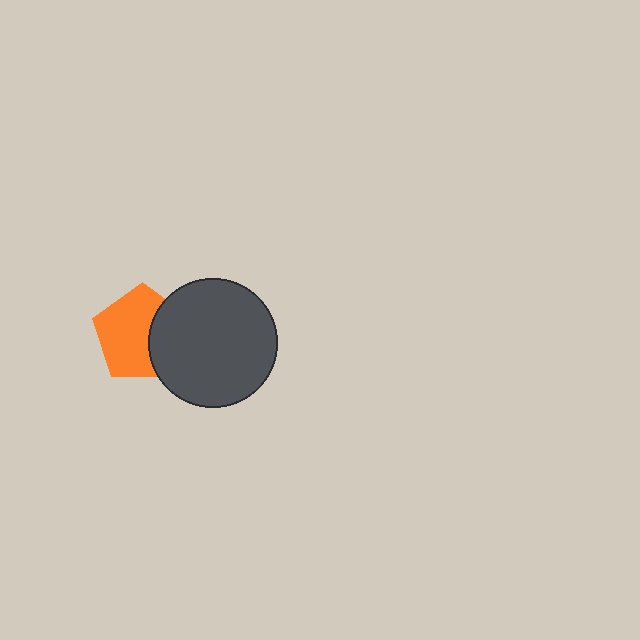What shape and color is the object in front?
The object in front is a dark gray circle.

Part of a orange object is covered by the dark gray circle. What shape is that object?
It is a pentagon.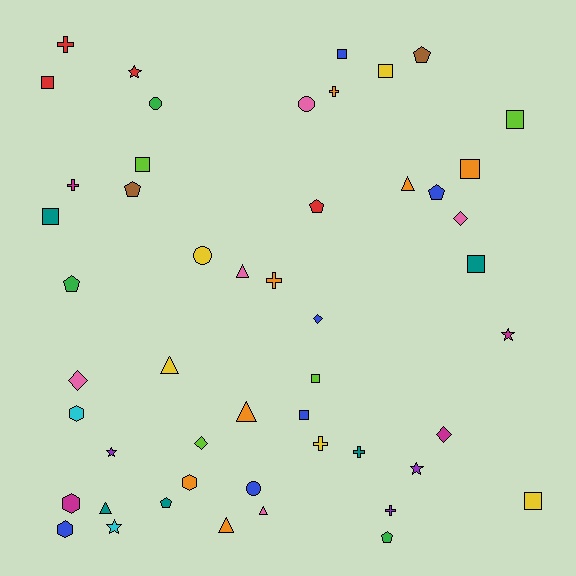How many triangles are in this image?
There are 7 triangles.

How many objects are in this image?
There are 50 objects.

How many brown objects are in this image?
There are 2 brown objects.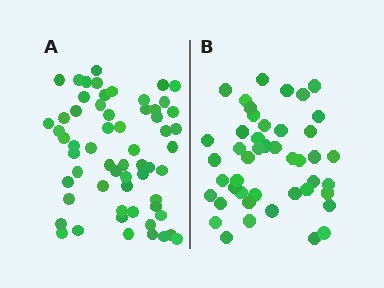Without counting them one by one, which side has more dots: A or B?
Region A (the left region) has more dots.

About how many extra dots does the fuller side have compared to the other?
Region A has approximately 15 more dots than region B.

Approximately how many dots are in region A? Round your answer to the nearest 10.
About 60 dots.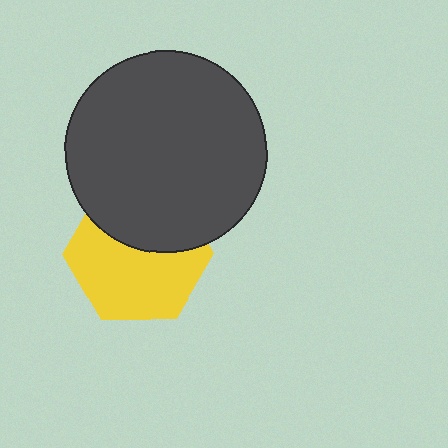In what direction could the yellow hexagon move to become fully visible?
The yellow hexagon could move down. That would shift it out from behind the dark gray circle entirely.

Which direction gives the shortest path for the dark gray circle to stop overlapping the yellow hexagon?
Moving up gives the shortest separation.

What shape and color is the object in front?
The object in front is a dark gray circle.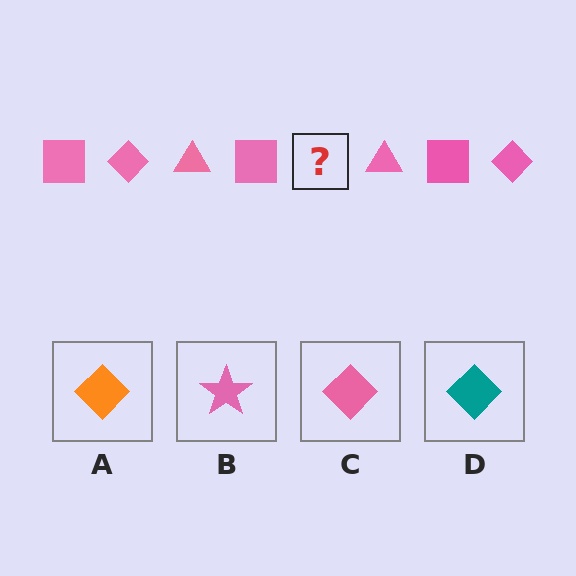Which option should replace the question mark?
Option C.